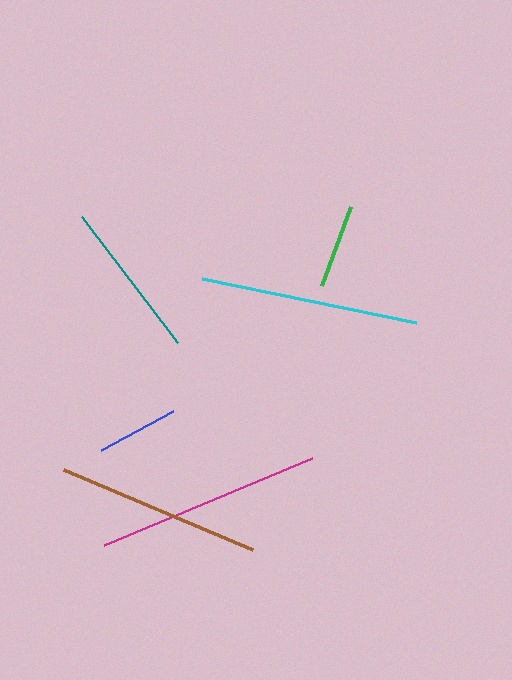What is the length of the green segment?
The green segment is approximately 84 pixels long.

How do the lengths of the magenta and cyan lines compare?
The magenta and cyan lines are approximately the same length.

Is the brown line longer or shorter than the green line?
The brown line is longer than the green line.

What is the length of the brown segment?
The brown segment is approximately 205 pixels long.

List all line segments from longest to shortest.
From longest to shortest: magenta, cyan, brown, teal, green, blue.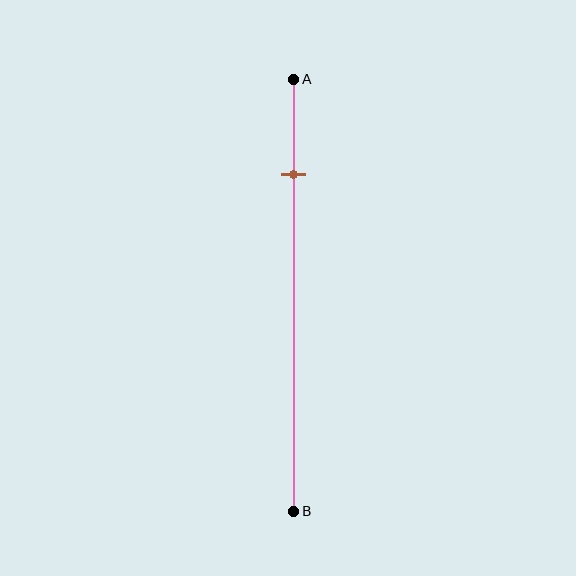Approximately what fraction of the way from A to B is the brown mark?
The brown mark is approximately 20% of the way from A to B.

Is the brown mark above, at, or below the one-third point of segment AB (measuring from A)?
The brown mark is above the one-third point of segment AB.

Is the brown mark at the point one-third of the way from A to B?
No, the mark is at about 20% from A, not at the 33% one-third point.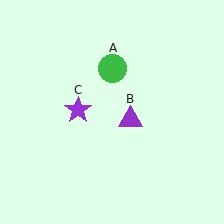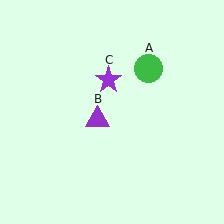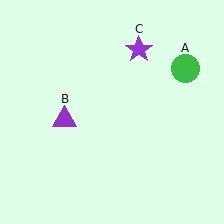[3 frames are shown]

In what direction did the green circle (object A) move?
The green circle (object A) moved right.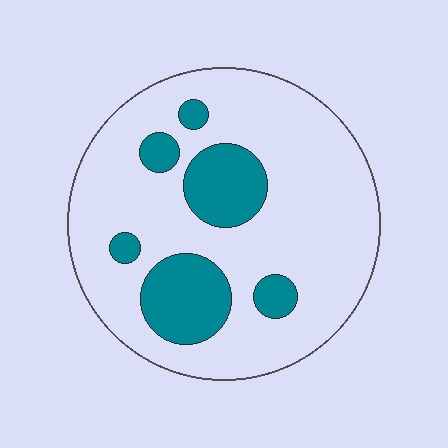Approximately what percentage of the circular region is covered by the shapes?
Approximately 20%.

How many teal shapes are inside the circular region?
6.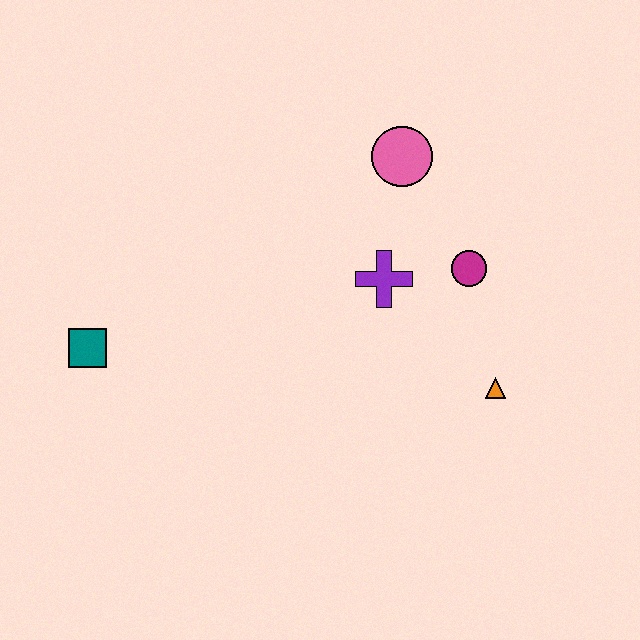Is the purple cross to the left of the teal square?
No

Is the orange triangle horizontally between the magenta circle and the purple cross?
No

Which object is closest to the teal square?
The purple cross is closest to the teal square.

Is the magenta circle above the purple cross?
Yes